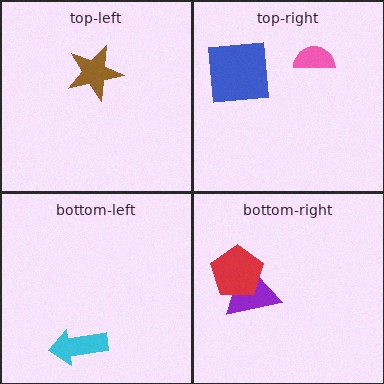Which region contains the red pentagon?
The bottom-right region.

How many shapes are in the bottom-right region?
2.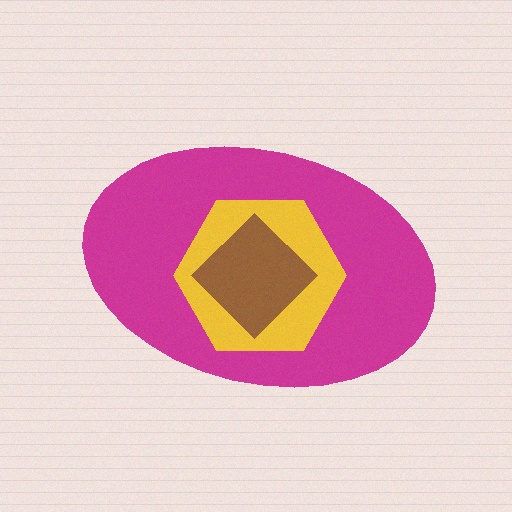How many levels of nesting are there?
3.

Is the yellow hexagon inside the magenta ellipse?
Yes.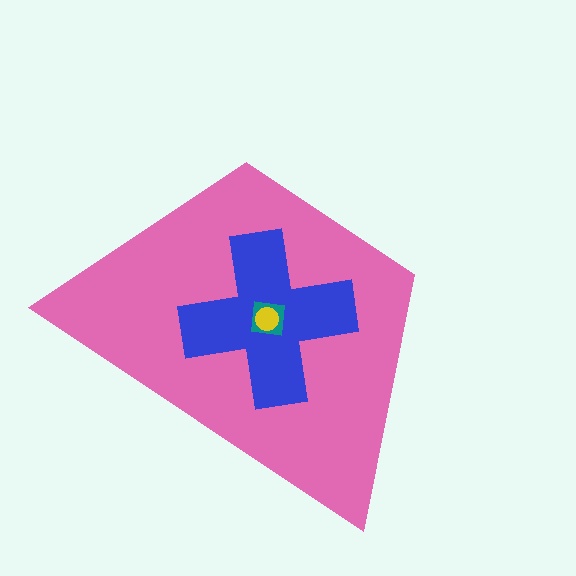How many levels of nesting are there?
4.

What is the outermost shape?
The pink trapezoid.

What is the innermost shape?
The yellow circle.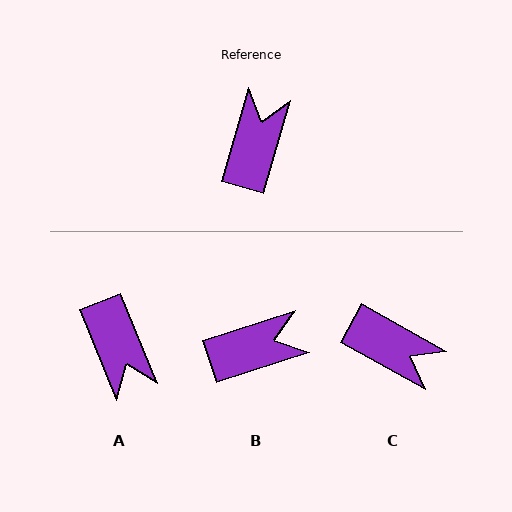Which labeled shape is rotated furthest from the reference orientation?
A, about 141 degrees away.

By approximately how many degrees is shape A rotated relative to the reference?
Approximately 141 degrees clockwise.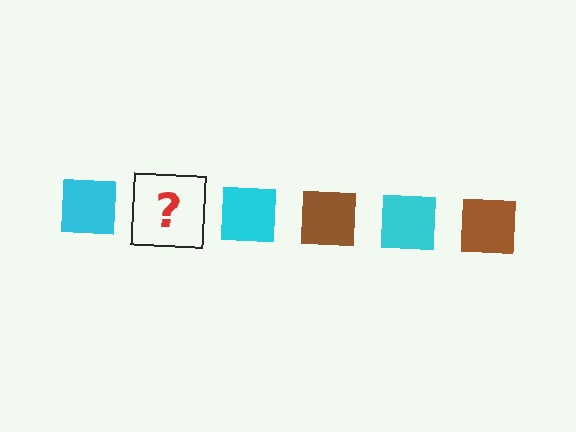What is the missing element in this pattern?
The missing element is a brown square.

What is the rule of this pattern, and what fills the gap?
The rule is that the pattern cycles through cyan, brown squares. The gap should be filled with a brown square.